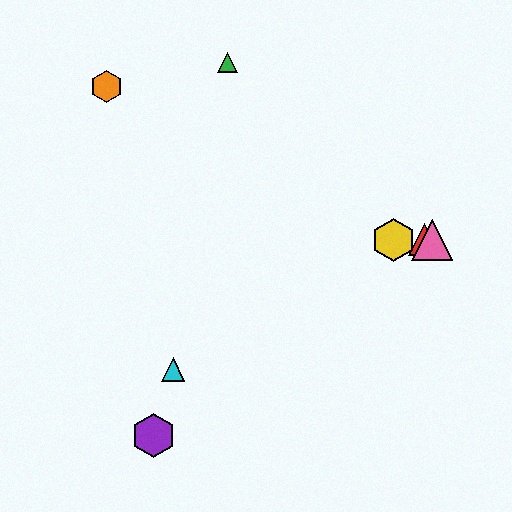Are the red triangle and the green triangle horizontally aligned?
No, the red triangle is at y≈240 and the green triangle is at y≈63.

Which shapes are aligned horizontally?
The red triangle, the blue triangle, the yellow hexagon, the pink triangle are aligned horizontally.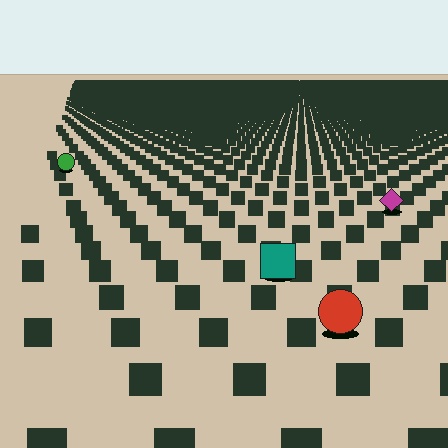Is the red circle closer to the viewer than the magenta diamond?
Yes. The red circle is closer — you can tell from the texture gradient: the ground texture is coarser near it.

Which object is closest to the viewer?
The red circle is closest. The texture marks near it are larger and more spread out.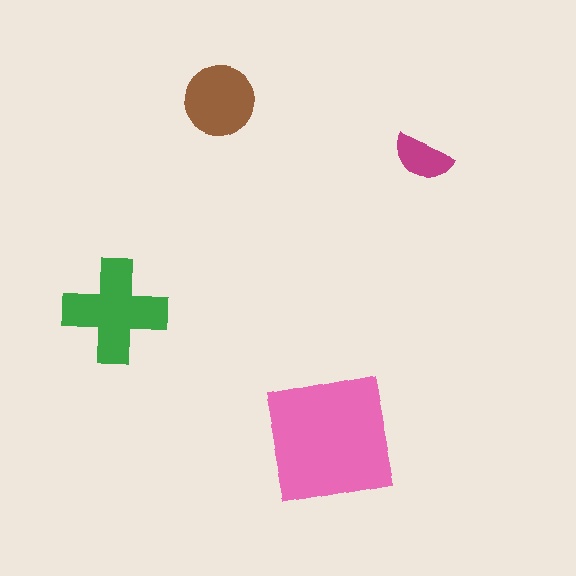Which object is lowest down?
The pink square is bottommost.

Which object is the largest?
The pink square.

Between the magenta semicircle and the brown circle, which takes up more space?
The brown circle.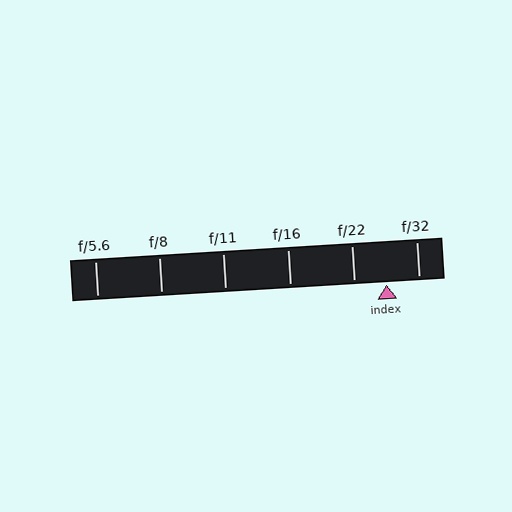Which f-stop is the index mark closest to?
The index mark is closest to f/32.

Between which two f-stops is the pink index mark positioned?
The index mark is between f/22 and f/32.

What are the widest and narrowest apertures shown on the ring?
The widest aperture shown is f/5.6 and the narrowest is f/32.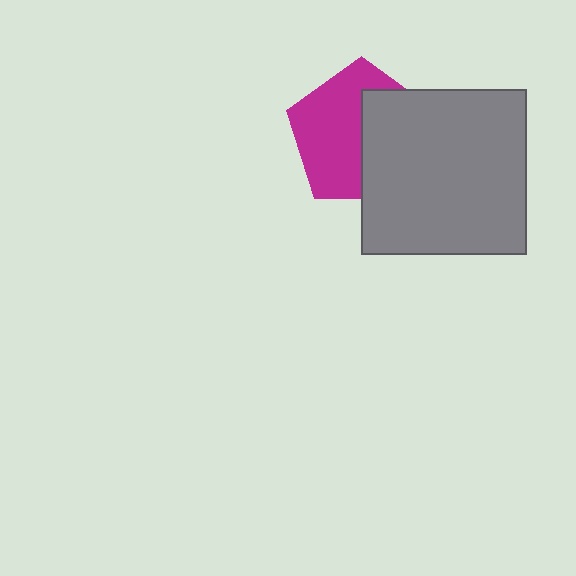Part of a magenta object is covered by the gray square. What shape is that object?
It is a pentagon.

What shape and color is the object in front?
The object in front is a gray square.